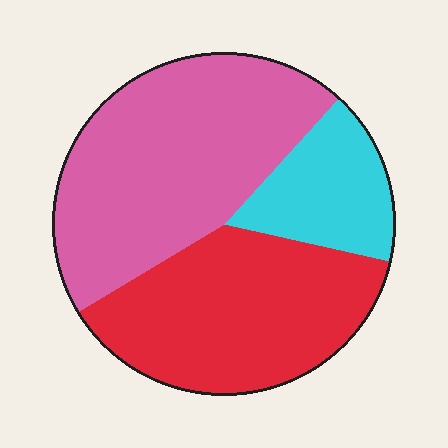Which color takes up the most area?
Pink, at roughly 45%.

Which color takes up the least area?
Cyan, at roughly 15%.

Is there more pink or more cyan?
Pink.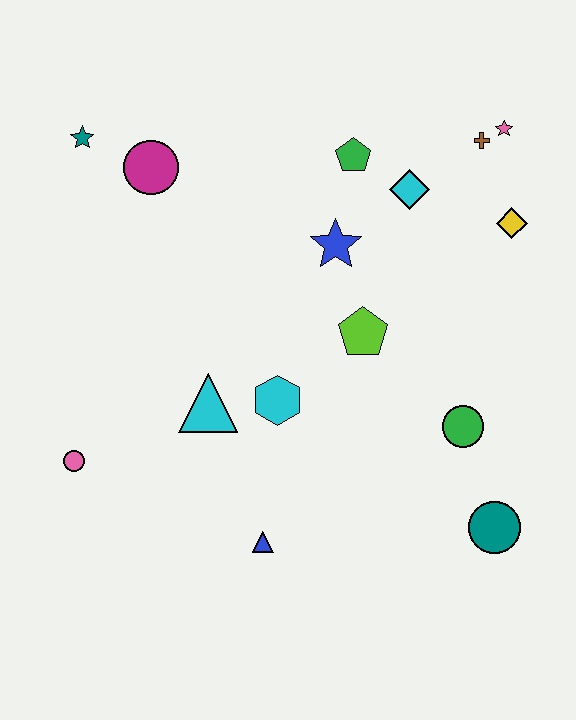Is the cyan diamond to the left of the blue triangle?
No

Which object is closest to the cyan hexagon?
The cyan triangle is closest to the cyan hexagon.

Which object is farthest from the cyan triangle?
The pink star is farthest from the cyan triangle.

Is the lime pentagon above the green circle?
Yes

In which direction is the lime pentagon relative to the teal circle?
The lime pentagon is above the teal circle.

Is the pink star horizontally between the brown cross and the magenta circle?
No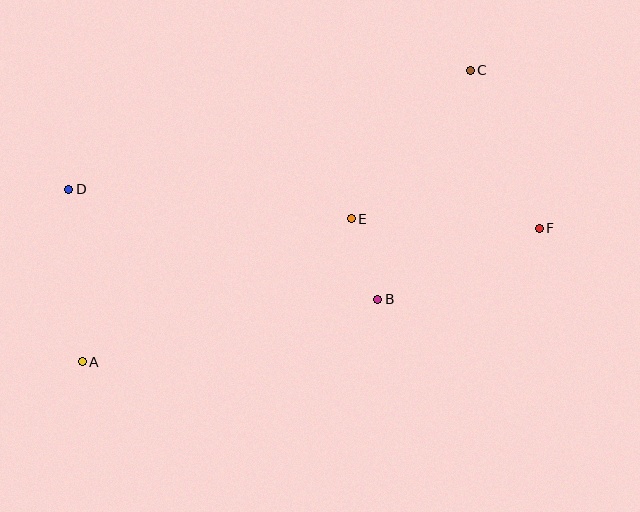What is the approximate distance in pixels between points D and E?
The distance between D and E is approximately 284 pixels.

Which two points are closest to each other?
Points B and E are closest to each other.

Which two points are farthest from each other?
Points A and C are farthest from each other.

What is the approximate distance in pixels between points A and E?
The distance between A and E is approximately 304 pixels.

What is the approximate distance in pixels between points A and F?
The distance between A and F is approximately 476 pixels.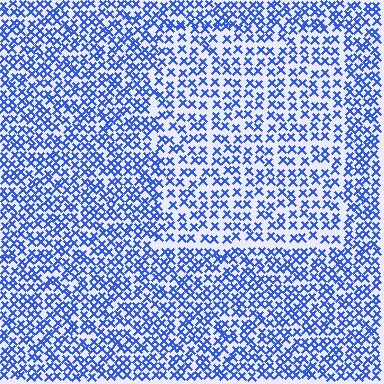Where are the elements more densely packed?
The elements are more densely packed outside the rectangle boundary.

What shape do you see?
I see a rectangle.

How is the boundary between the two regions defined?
The boundary is defined by a change in element density (approximately 1.6x ratio). All elements are the same color, size, and shape.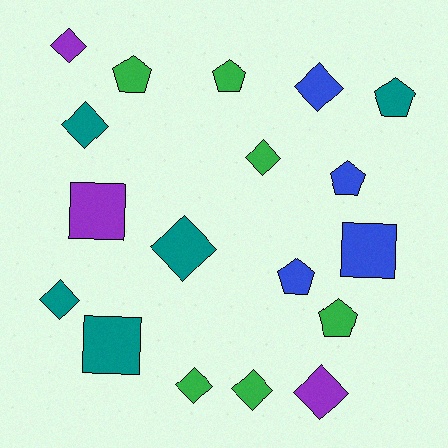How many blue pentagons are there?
There are 2 blue pentagons.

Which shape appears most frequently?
Diamond, with 9 objects.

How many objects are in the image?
There are 18 objects.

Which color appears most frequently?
Green, with 6 objects.